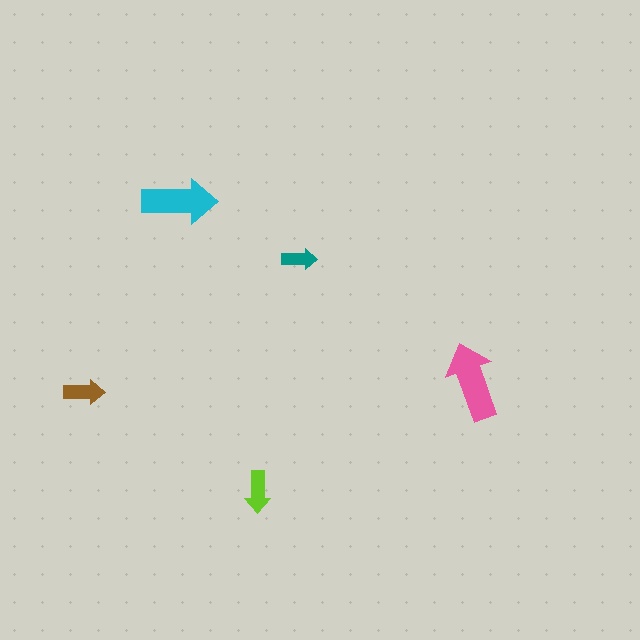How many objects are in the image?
There are 5 objects in the image.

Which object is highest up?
The cyan arrow is topmost.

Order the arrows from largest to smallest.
the pink one, the cyan one, the lime one, the brown one, the teal one.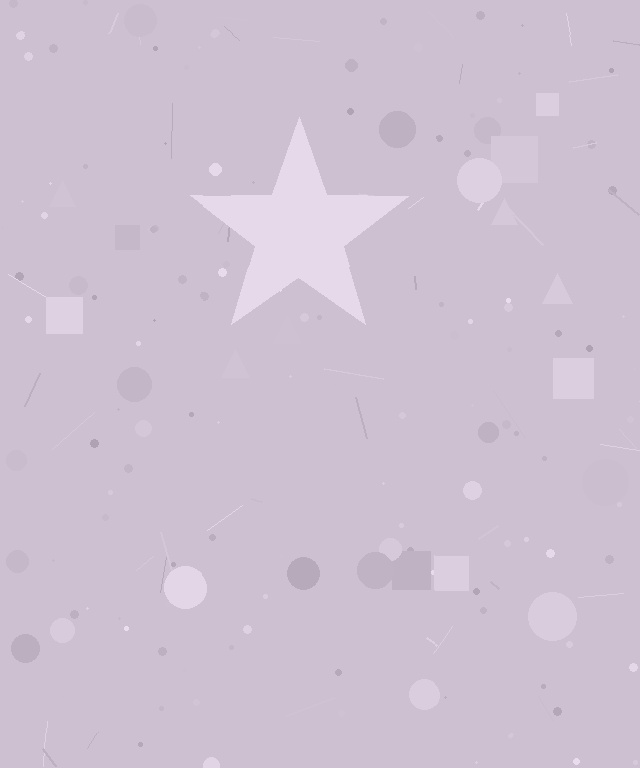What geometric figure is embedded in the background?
A star is embedded in the background.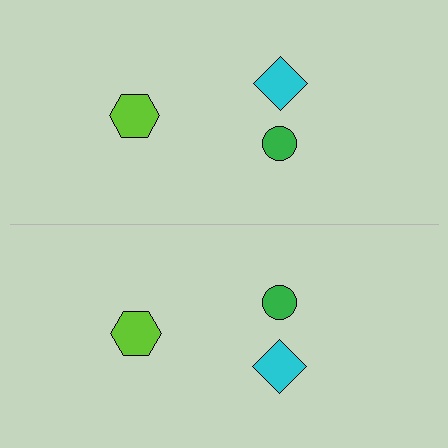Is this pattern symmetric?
Yes, this pattern has bilateral (reflection) symmetry.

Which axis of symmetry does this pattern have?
The pattern has a horizontal axis of symmetry running through the center of the image.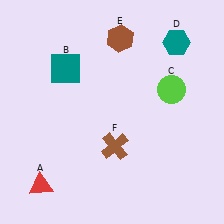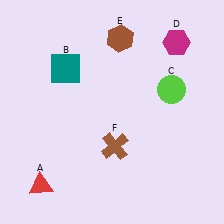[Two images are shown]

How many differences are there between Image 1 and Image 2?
There is 1 difference between the two images.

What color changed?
The hexagon (D) changed from teal in Image 1 to magenta in Image 2.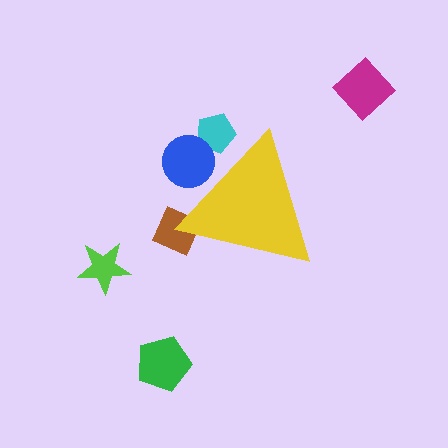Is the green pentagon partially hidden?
No, the green pentagon is fully visible.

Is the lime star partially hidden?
No, the lime star is fully visible.